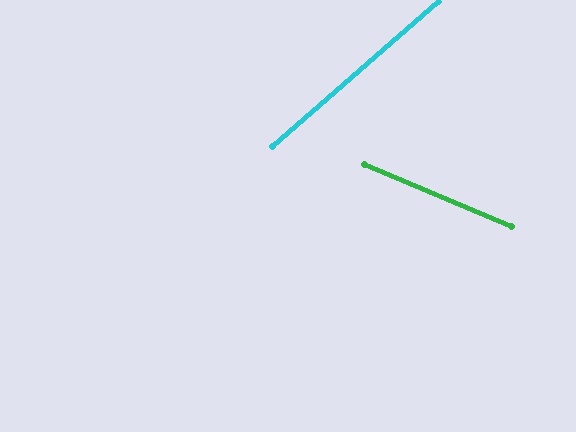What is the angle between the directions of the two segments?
Approximately 64 degrees.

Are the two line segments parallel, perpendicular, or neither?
Neither parallel nor perpendicular — they differ by about 64°.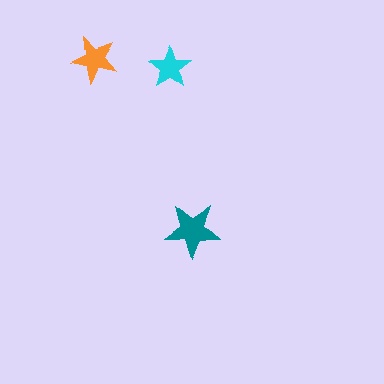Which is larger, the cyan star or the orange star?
The orange one.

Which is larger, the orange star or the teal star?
The teal one.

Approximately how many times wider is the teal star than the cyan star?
About 1.5 times wider.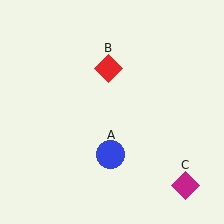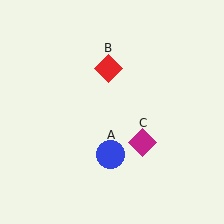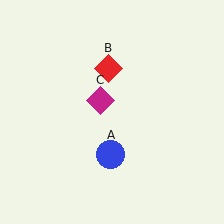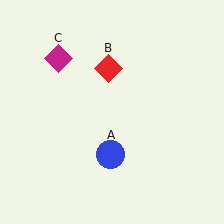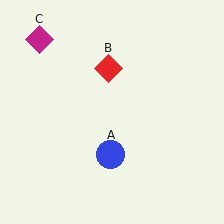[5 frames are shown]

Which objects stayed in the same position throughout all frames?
Blue circle (object A) and red diamond (object B) remained stationary.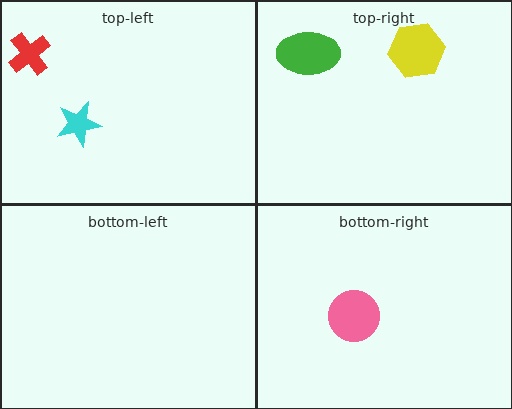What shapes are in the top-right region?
The green ellipse, the yellow hexagon.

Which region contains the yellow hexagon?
The top-right region.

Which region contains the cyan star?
The top-left region.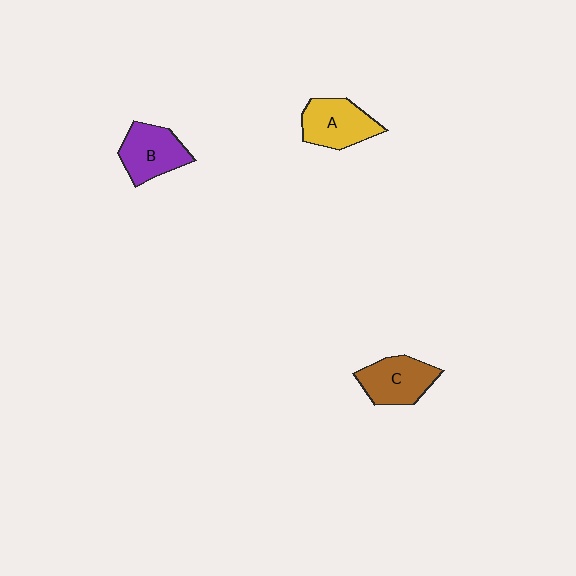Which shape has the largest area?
Shape A (yellow).